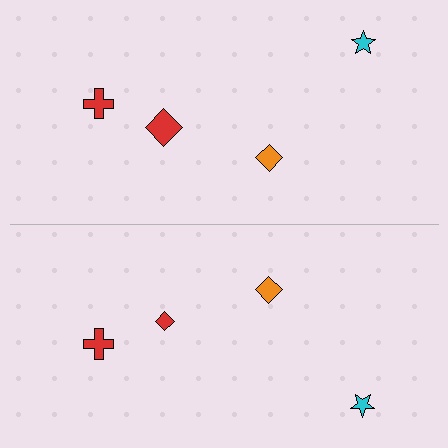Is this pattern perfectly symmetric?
No, the pattern is not perfectly symmetric. The red diamond on the bottom side has a different size than its mirror counterpart.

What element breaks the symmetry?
The red diamond on the bottom side has a different size than its mirror counterpart.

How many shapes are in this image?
There are 8 shapes in this image.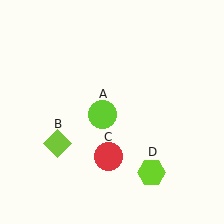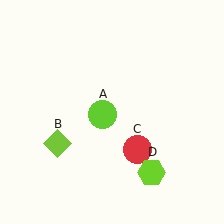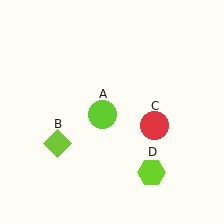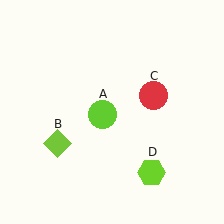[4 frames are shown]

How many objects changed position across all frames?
1 object changed position: red circle (object C).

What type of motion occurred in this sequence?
The red circle (object C) rotated counterclockwise around the center of the scene.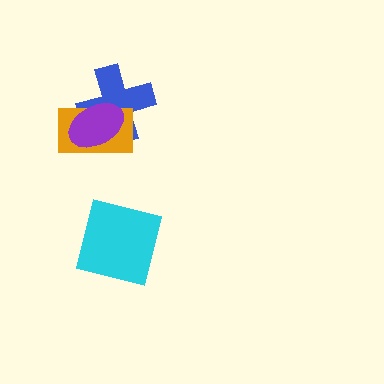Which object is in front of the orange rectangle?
The purple ellipse is in front of the orange rectangle.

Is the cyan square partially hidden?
No, no other shape covers it.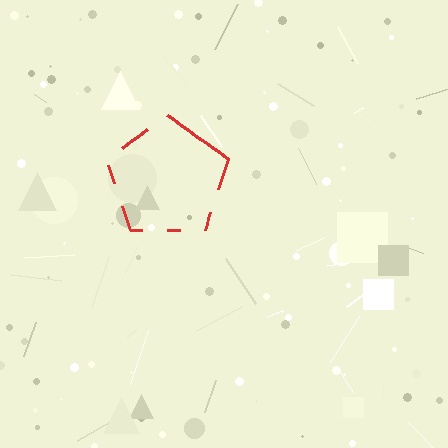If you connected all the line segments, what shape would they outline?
They would outline a pentagon.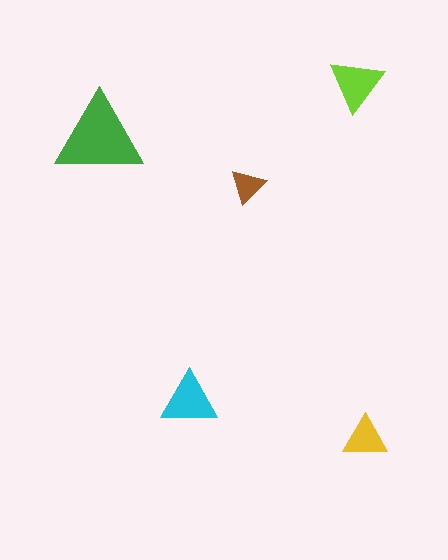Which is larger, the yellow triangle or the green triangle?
The green one.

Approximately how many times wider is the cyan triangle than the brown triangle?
About 1.5 times wider.